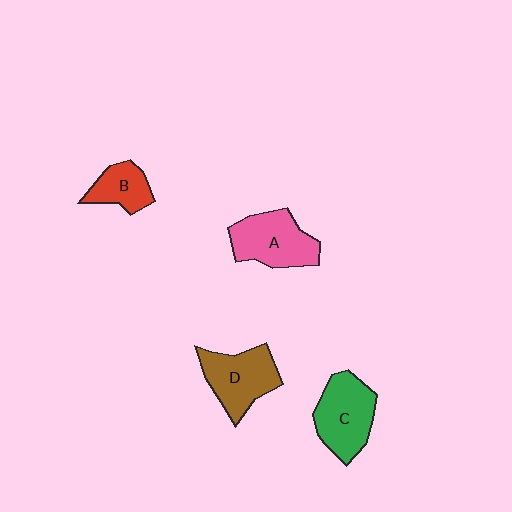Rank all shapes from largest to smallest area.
From largest to smallest: C (green), A (pink), D (brown), B (red).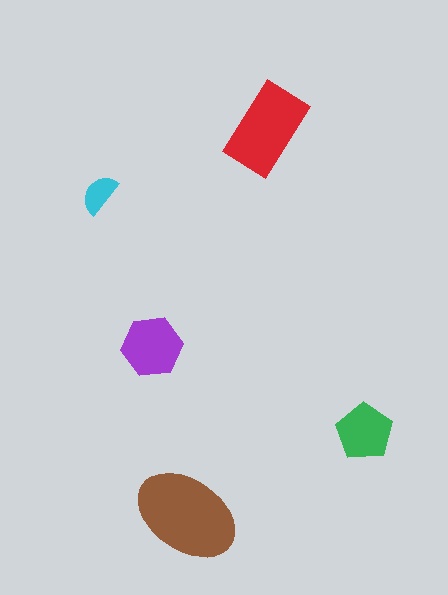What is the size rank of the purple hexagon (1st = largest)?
3rd.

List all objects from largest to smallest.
The brown ellipse, the red rectangle, the purple hexagon, the green pentagon, the cyan semicircle.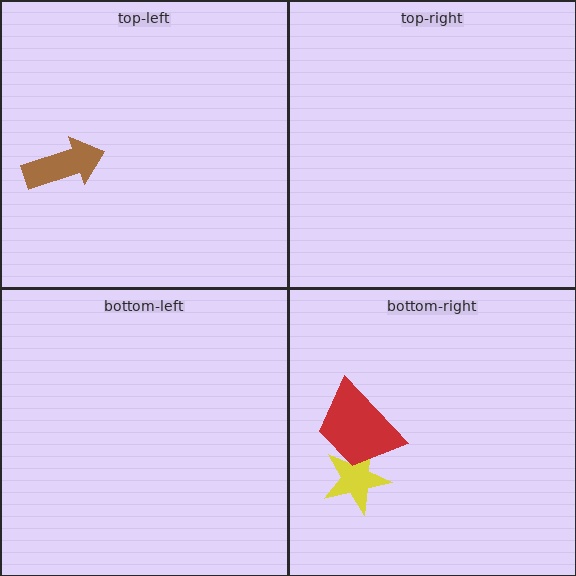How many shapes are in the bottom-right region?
2.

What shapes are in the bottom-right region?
The yellow star, the red trapezoid.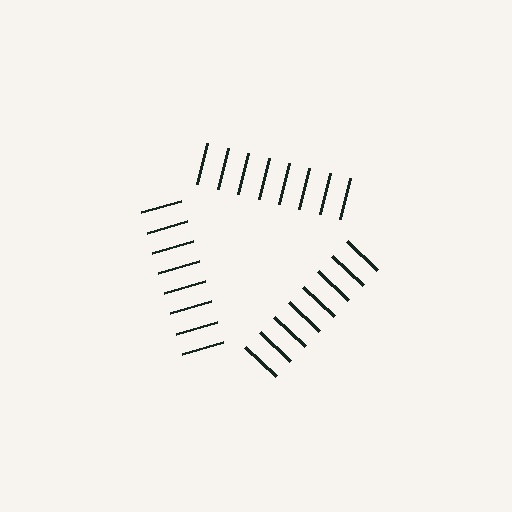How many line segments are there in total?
24 — 8 along each of the 3 edges.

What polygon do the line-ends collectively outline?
An illusory triangle — the line segments terminate on its edges but no continuous stroke is drawn.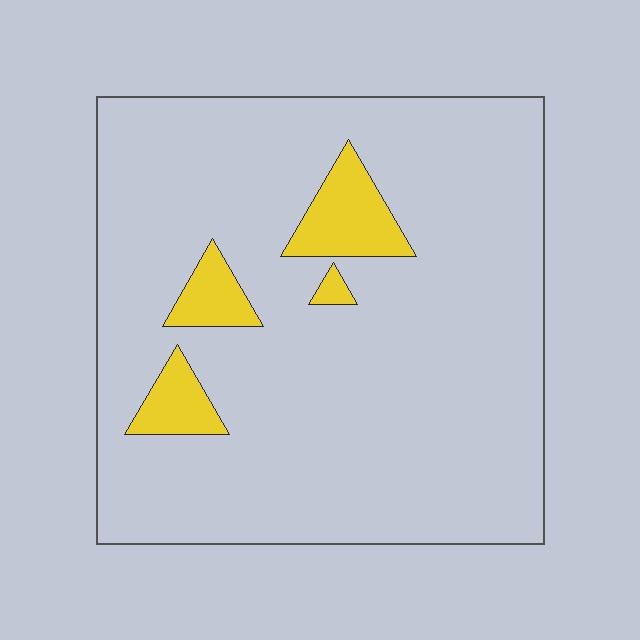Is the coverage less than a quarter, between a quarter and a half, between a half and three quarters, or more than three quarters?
Less than a quarter.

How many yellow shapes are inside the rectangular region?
4.